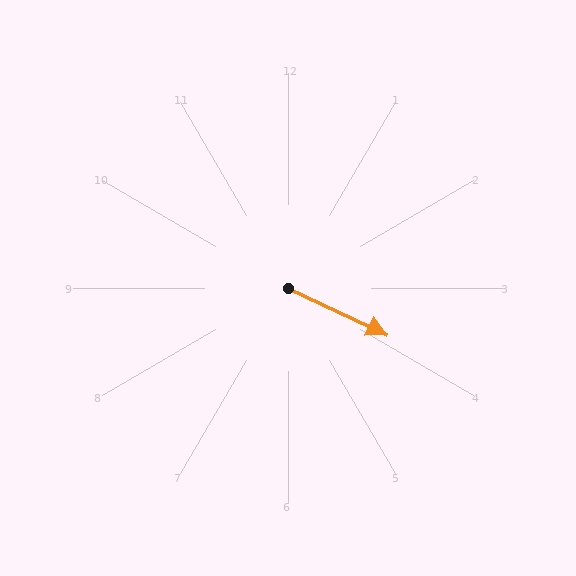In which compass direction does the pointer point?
Southeast.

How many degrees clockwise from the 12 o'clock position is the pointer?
Approximately 115 degrees.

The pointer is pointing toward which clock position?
Roughly 4 o'clock.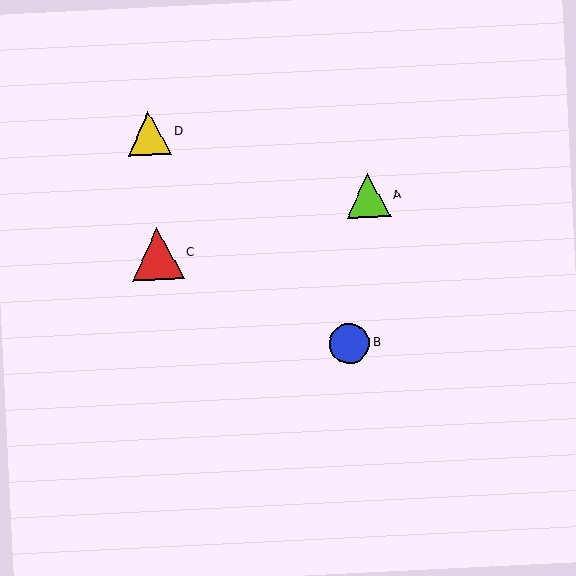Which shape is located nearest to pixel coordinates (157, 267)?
The red triangle (labeled C) at (157, 254) is nearest to that location.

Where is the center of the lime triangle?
The center of the lime triangle is at (368, 196).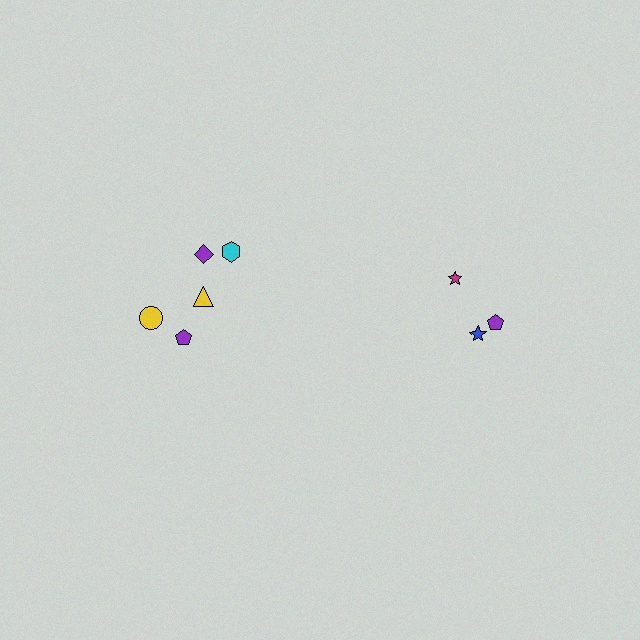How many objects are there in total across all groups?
There are 8 objects.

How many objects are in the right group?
There are 3 objects.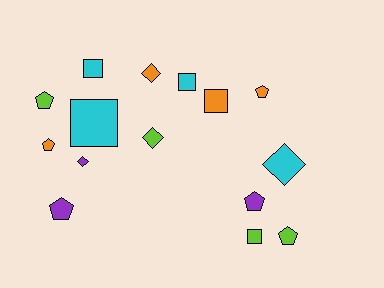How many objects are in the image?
There are 15 objects.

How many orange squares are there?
There is 1 orange square.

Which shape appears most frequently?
Pentagon, with 6 objects.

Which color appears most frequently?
Cyan, with 4 objects.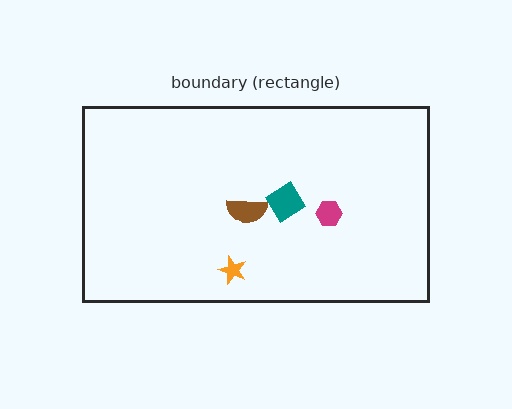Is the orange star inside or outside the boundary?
Inside.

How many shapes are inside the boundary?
4 inside, 0 outside.